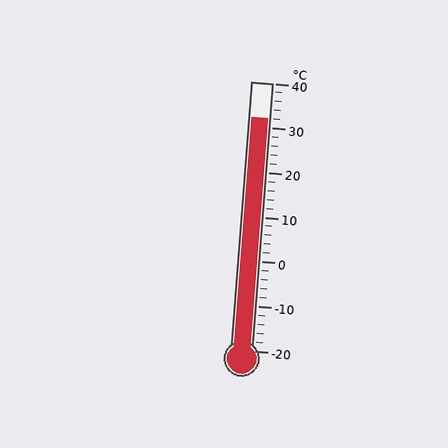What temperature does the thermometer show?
The thermometer shows approximately 32°C.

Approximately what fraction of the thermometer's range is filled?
The thermometer is filled to approximately 85% of its range.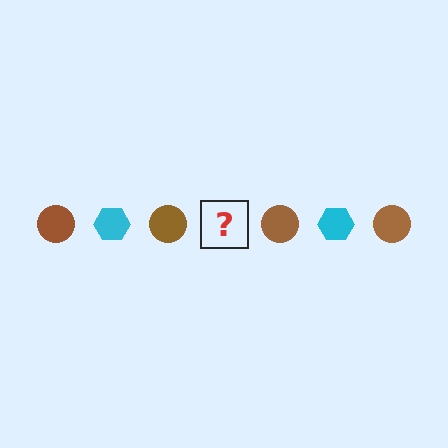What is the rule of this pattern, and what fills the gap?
The rule is that the pattern alternates between brown circle and cyan hexagon. The gap should be filled with a cyan hexagon.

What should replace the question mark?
The question mark should be replaced with a cyan hexagon.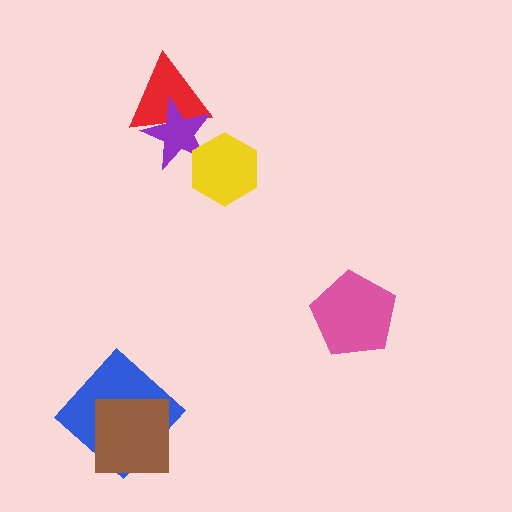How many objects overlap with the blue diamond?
1 object overlaps with the blue diamond.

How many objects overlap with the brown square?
1 object overlaps with the brown square.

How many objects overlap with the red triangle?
1 object overlaps with the red triangle.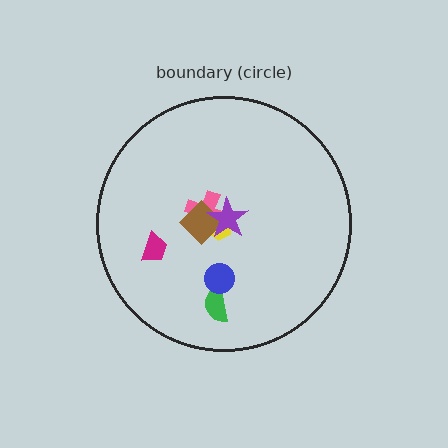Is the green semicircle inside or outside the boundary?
Inside.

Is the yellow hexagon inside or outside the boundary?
Inside.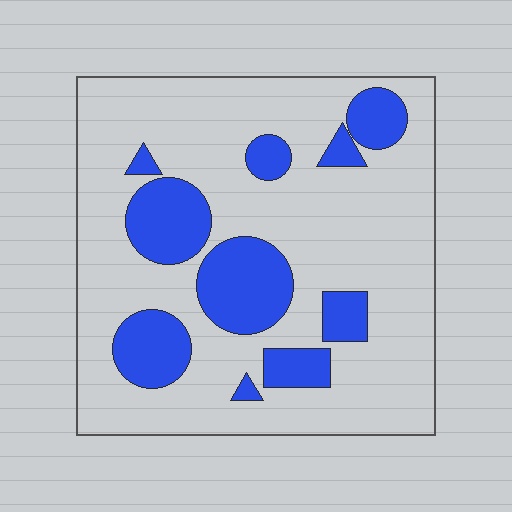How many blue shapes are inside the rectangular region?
10.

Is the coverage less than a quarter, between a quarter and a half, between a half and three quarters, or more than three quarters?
Less than a quarter.